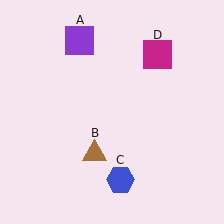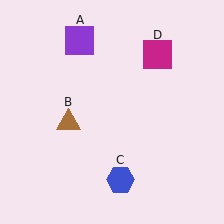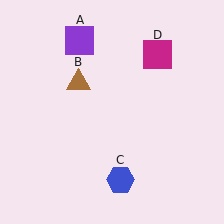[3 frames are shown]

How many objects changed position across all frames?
1 object changed position: brown triangle (object B).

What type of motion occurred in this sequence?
The brown triangle (object B) rotated clockwise around the center of the scene.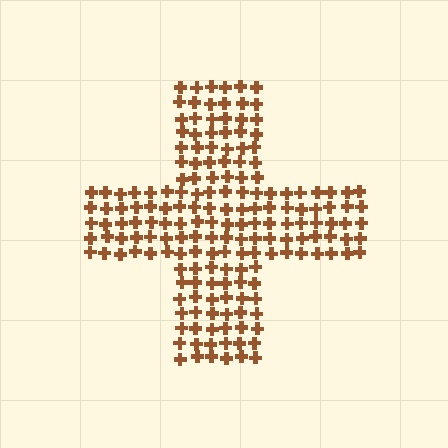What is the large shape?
The large shape is a cross.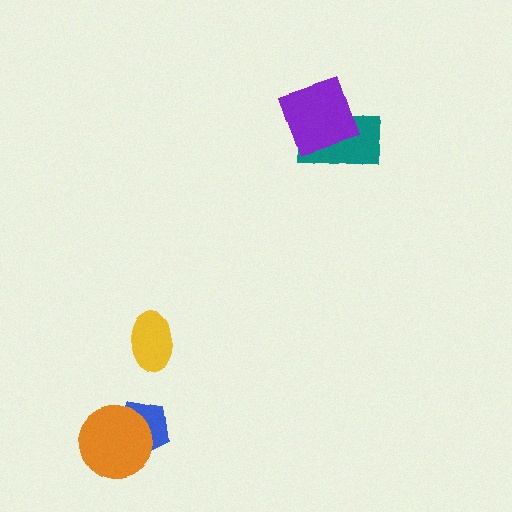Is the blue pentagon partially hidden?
Yes, it is partially covered by another shape.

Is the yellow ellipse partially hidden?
No, no other shape covers it.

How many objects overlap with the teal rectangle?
1 object overlaps with the teal rectangle.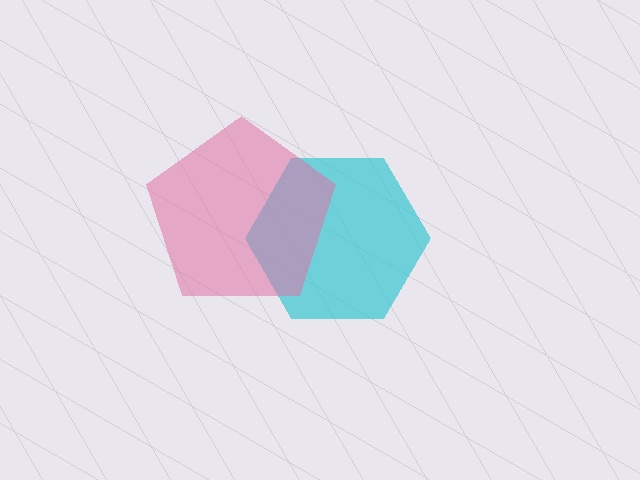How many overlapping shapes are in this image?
There are 2 overlapping shapes in the image.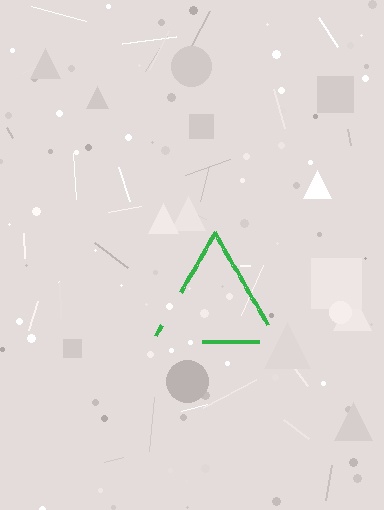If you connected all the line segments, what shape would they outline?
They would outline a triangle.